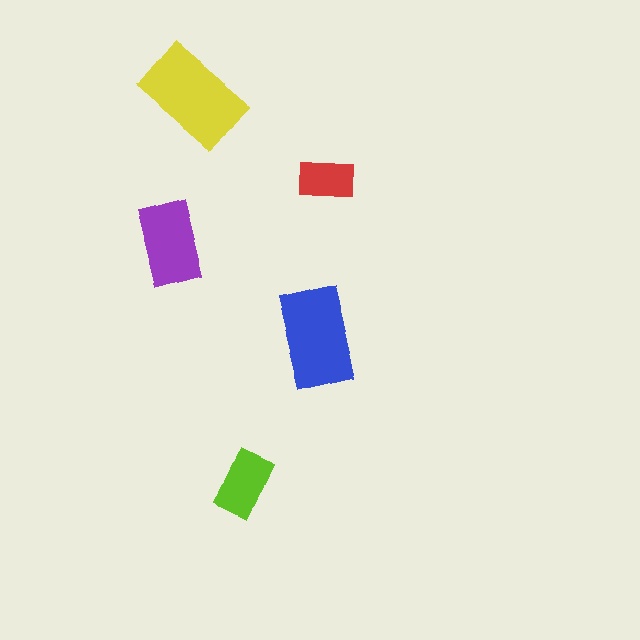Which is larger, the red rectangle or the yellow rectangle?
The yellow one.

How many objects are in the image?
There are 5 objects in the image.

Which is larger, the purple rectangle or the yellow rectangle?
The yellow one.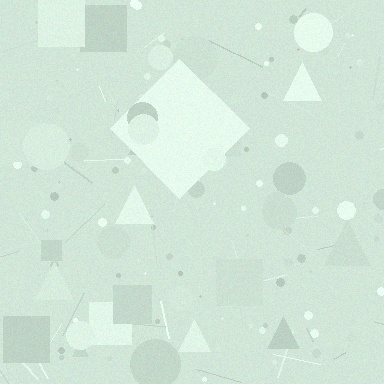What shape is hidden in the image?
A diamond is hidden in the image.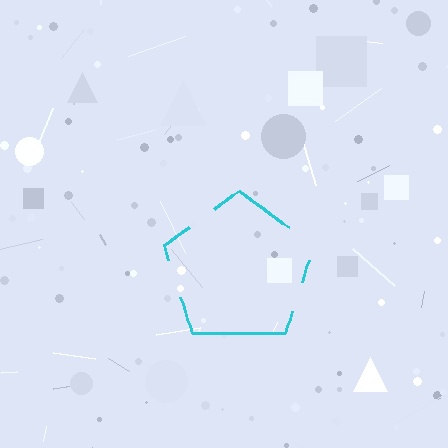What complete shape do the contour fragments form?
The contour fragments form a pentagon.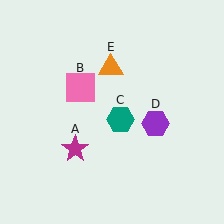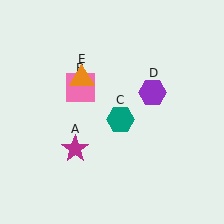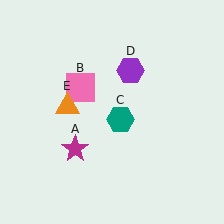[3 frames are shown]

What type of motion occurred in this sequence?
The purple hexagon (object D), orange triangle (object E) rotated counterclockwise around the center of the scene.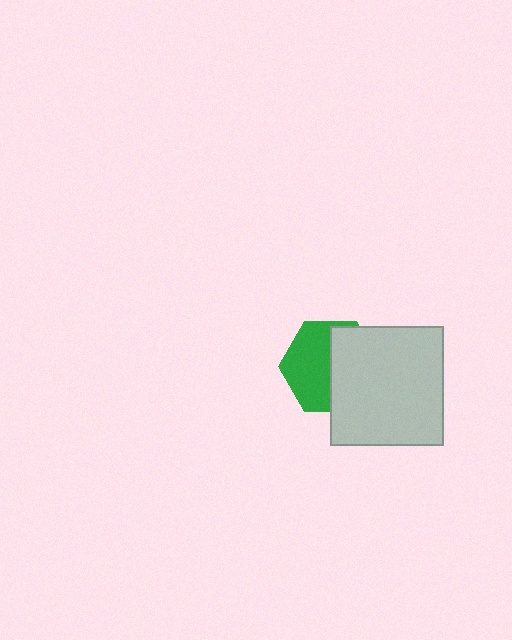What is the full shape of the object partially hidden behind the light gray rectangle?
The partially hidden object is a green hexagon.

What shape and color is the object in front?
The object in front is a light gray rectangle.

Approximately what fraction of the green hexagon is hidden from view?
Roughly 50% of the green hexagon is hidden behind the light gray rectangle.